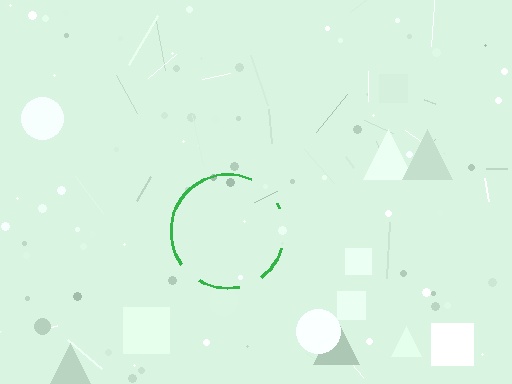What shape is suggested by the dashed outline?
The dashed outline suggests a circle.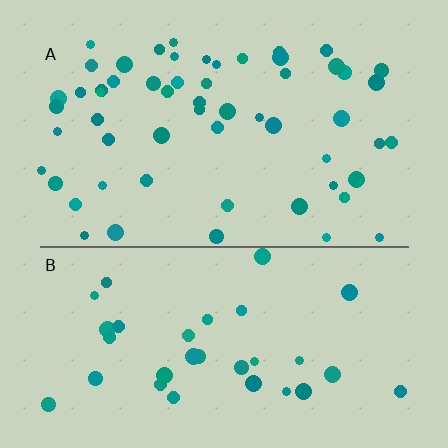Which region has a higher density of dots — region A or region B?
A (the top).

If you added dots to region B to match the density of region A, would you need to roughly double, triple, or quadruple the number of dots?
Approximately double.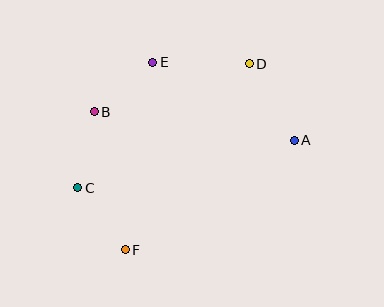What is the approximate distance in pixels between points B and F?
The distance between B and F is approximately 142 pixels.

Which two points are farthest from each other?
Points D and F are farthest from each other.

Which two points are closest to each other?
Points B and E are closest to each other.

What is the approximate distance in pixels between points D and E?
The distance between D and E is approximately 96 pixels.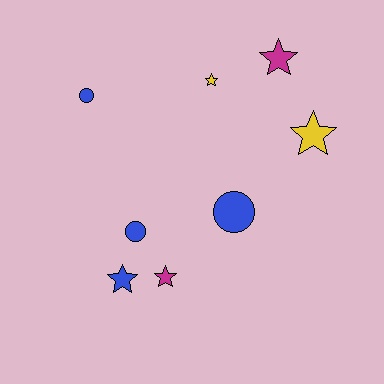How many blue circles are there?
There are 3 blue circles.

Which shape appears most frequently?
Star, with 5 objects.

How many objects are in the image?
There are 8 objects.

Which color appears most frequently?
Blue, with 4 objects.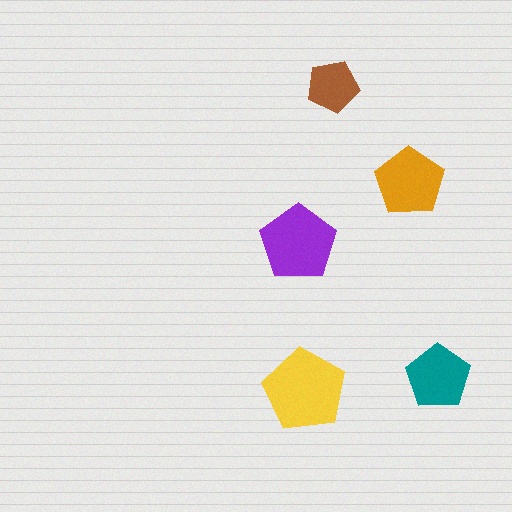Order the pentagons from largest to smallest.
the yellow one, the purple one, the orange one, the teal one, the brown one.